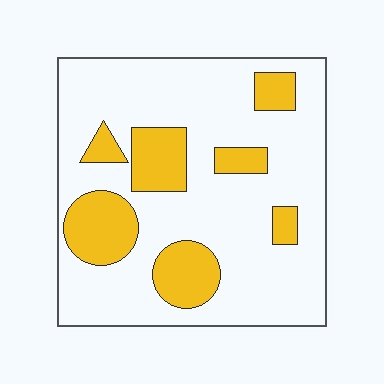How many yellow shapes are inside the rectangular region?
7.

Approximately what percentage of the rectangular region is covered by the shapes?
Approximately 25%.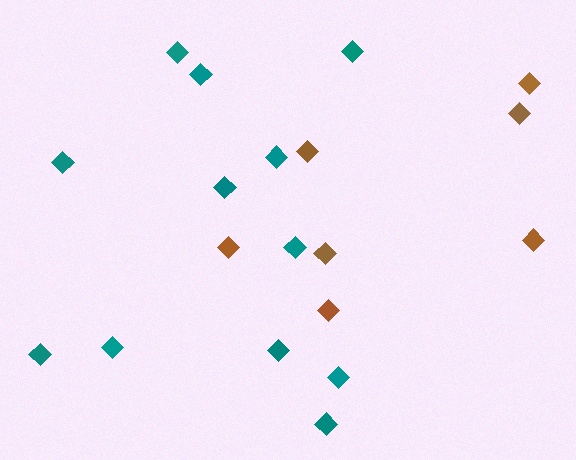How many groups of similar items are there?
There are 2 groups: one group of teal diamonds (12) and one group of brown diamonds (7).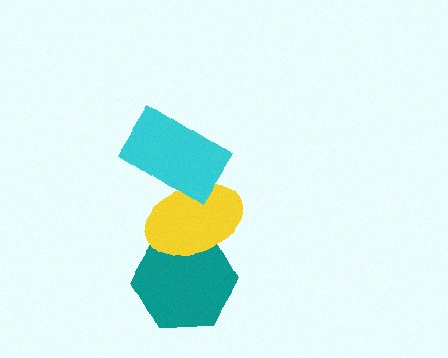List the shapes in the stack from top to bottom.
From top to bottom: the cyan rectangle, the yellow ellipse, the teal hexagon.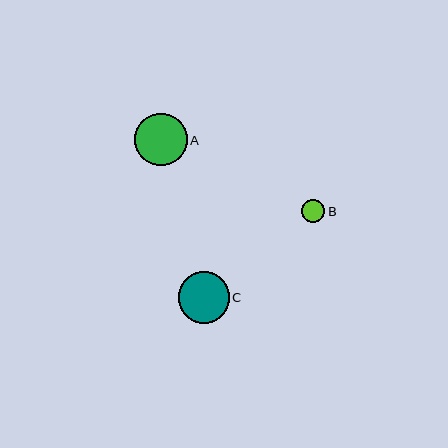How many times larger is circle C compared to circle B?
Circle C is approximately 2.2 times the size of circle B.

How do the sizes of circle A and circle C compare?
Circle A and circle C are approximately the same size.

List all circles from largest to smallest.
From largest to smallest: A, C, B.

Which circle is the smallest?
Circle B is the smallest with a size of approximately 23 pixels.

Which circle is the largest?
Circle A is the largest with a size of approximately 52 pixels.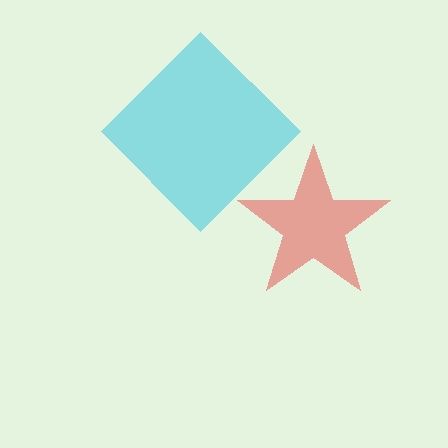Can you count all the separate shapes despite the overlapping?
Yes, there are 2 separate shapes.